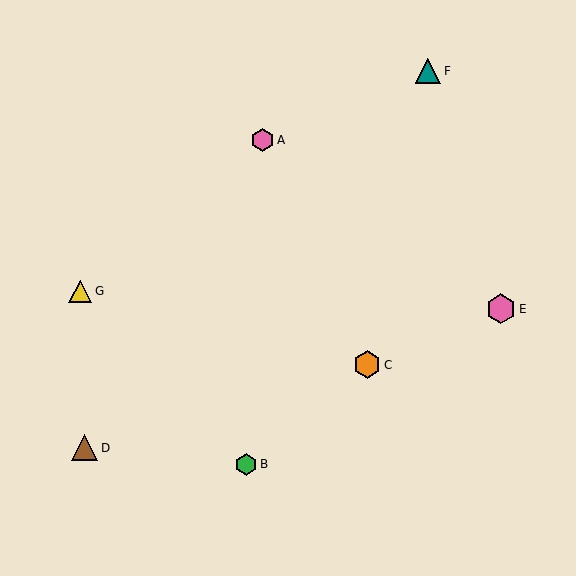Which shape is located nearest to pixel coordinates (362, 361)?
The orange hexagon (labeled C) at (367, 365) is nearest to that location.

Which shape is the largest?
The pink hexagon (labeled E) is the largest.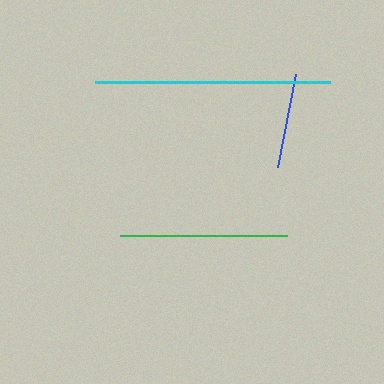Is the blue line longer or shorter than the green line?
The green line is longer than the blue line.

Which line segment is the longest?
The cyan line is the longest at approximately 235 pixels.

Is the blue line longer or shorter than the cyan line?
The cyan line is longer than the blue line.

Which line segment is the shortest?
The blue line is the shortest at approximately 95 pixels.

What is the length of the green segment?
The green segment is approximately 167 pixels long.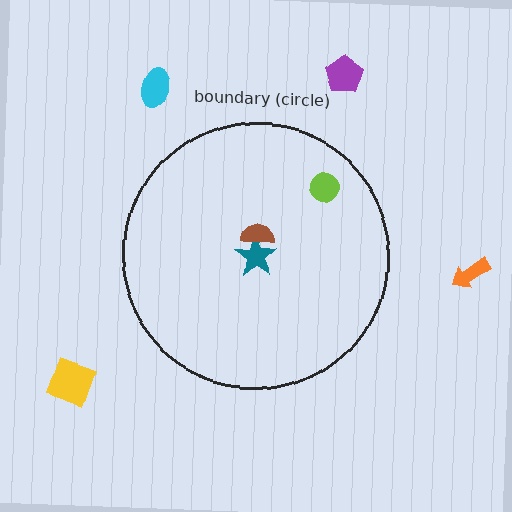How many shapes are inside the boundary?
3 inside, 4 outside.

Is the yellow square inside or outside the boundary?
Outside.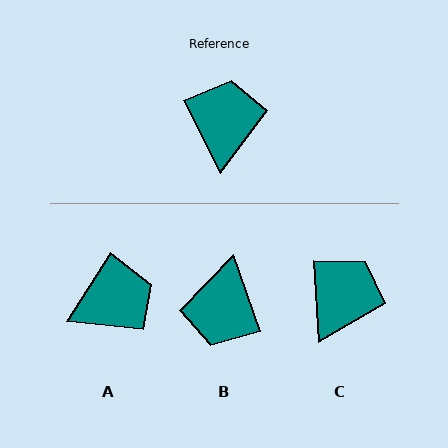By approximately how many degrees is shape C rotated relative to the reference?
Approximately 23 degrees clockwise.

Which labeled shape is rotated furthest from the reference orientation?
B, about 172 degrees away.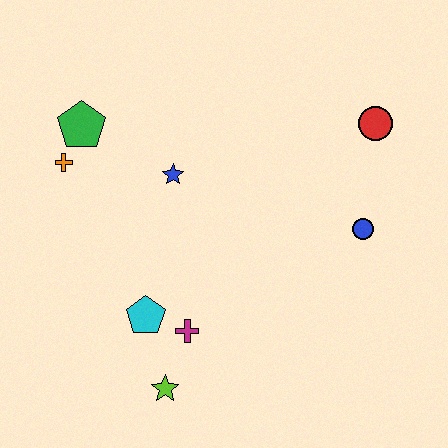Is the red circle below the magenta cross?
No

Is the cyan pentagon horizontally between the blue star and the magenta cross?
No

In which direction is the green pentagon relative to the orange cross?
The green pentagon is above the orange cross.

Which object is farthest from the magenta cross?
The red circle is farthest from the magenta cross.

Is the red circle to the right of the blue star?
Yes